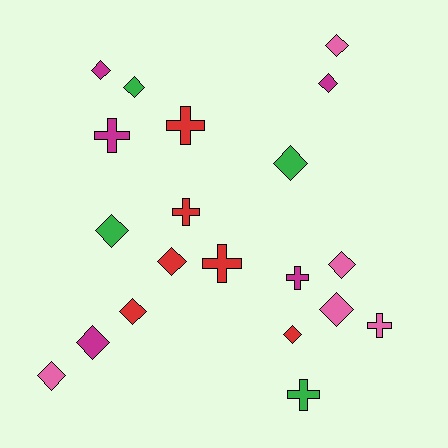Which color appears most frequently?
Red, with 6 objects.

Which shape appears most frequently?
Diamond, with 13 objects.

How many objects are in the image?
There are 20 objects.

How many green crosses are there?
There is 1 green cross.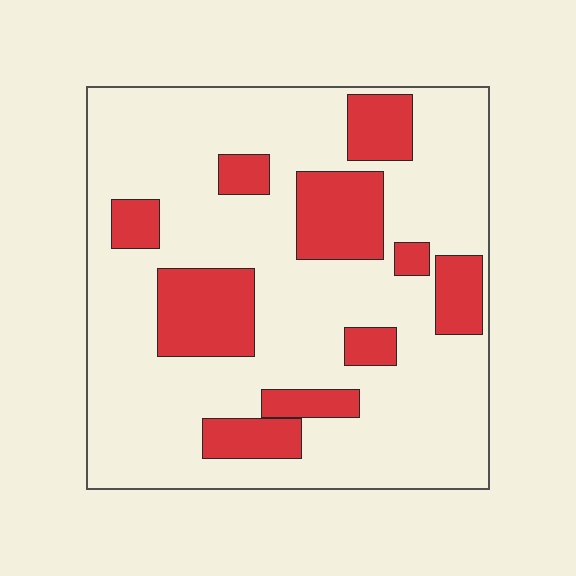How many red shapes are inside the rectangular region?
10.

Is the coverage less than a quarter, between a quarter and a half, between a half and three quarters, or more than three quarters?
Less than a quarter.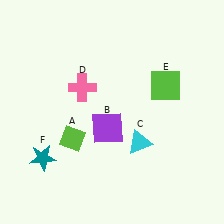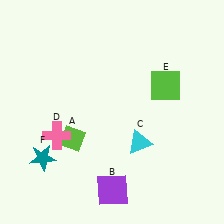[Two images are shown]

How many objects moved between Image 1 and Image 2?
2 objects moved between the two images.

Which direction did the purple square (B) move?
The purple square (B) moved down.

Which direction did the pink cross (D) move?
The pink cross (D) moved down.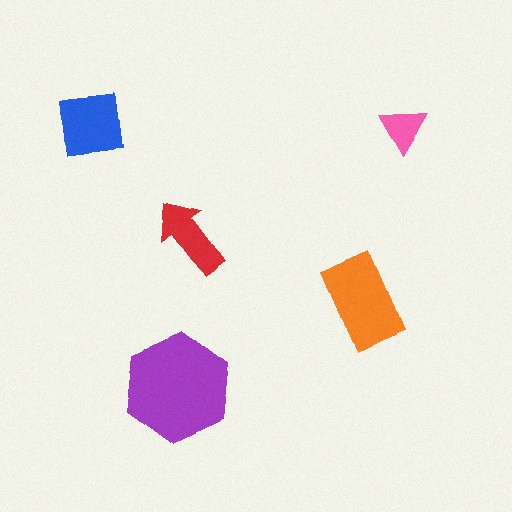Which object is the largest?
The purple hexagon.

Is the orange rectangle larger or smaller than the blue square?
Larger.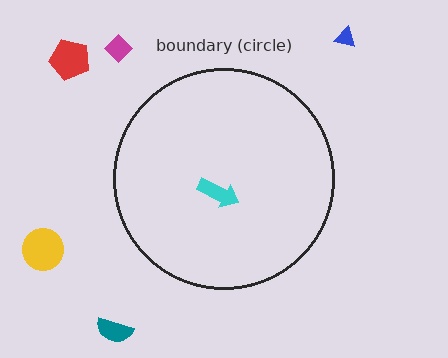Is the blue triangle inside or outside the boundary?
Outside.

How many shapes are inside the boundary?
1 inside, 5 outside.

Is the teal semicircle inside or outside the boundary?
Outside.